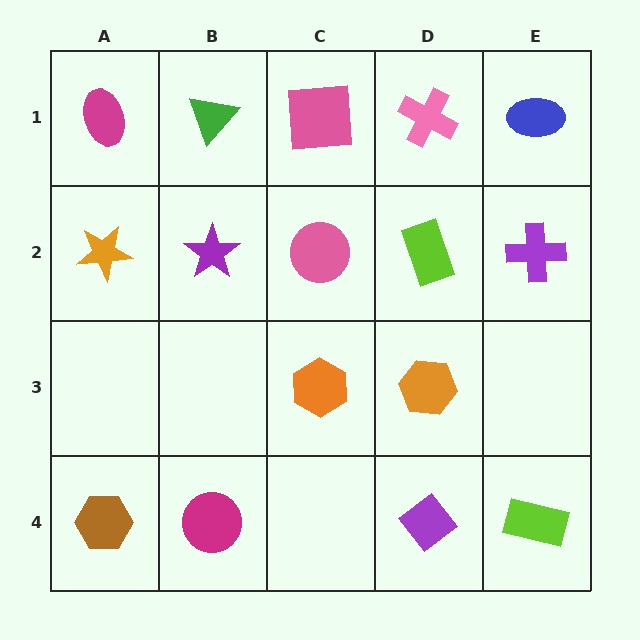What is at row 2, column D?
A lime rectangle.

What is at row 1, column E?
A blue ellipse.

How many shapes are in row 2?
5 shapes.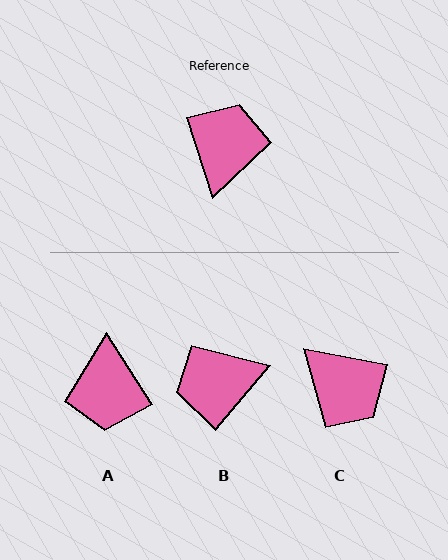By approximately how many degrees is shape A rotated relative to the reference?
Approximately 165 degrees clockwise.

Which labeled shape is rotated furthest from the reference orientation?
A, about 165 degrees away.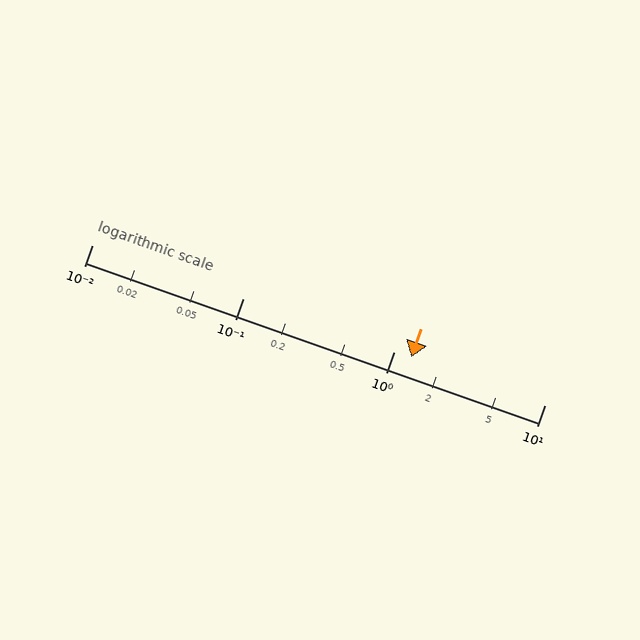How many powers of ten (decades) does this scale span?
The scale spans 3 decades, from 0.01 to 10.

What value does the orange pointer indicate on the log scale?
The pointer indicates approximately 1.3.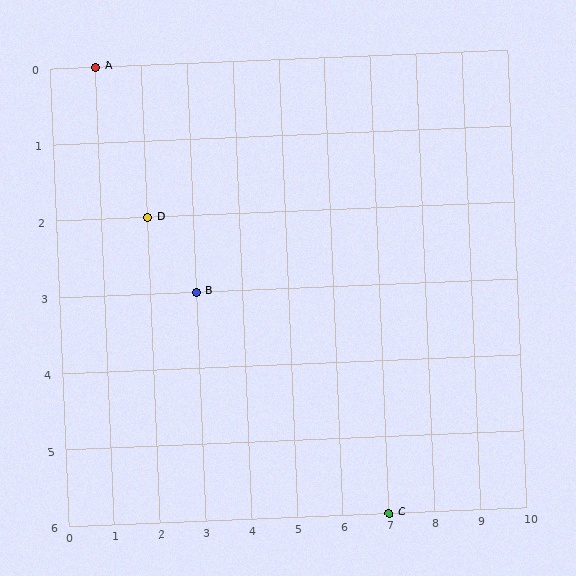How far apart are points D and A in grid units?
Points D and A are 1 column and 2 rows apart (about 2.2 grid units diagonally).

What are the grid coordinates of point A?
Point A is at grid coordinates (1, 0).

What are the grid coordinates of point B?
Point B is at grid coordinates (3, 3).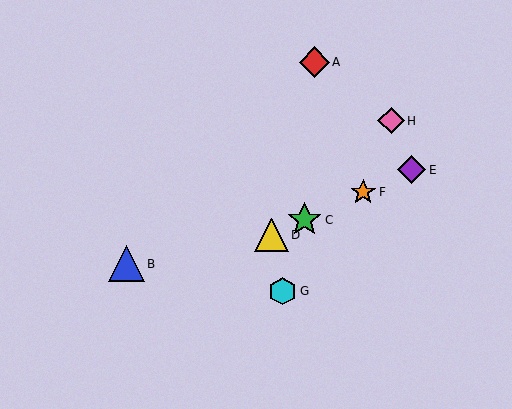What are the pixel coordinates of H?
Object H is at (391, 121).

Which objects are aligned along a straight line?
Objects C, D, E, F are aligned along a straight line.